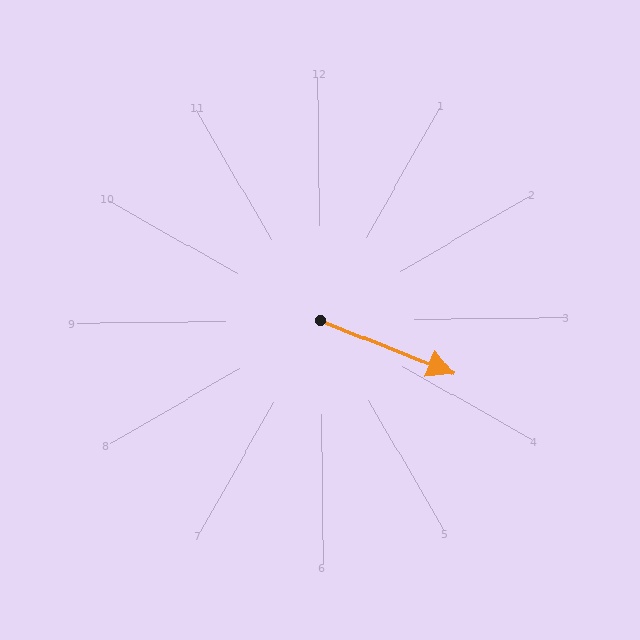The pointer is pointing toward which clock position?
Roughly 4 o'clock.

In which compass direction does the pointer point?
East.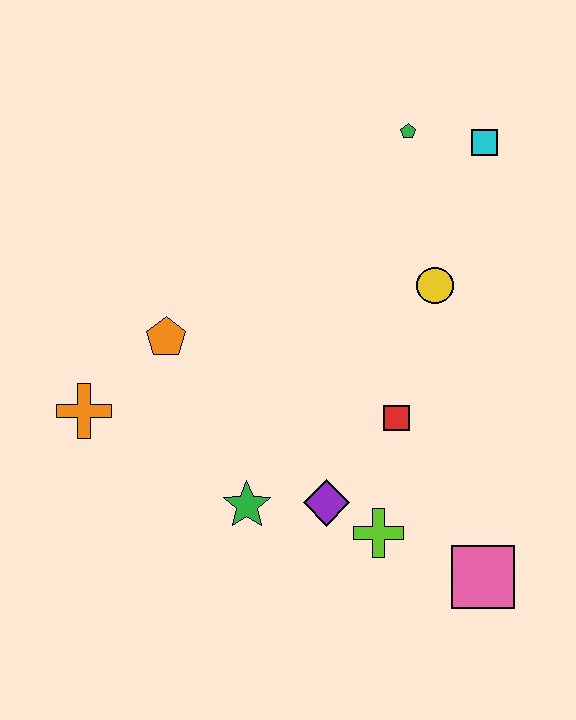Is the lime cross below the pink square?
No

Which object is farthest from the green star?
The cyan square is farthest from the green star.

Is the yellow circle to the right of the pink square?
No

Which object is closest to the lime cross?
The purple diamond is closest to the lime cross.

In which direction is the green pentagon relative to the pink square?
The green pentagon is above the pink square.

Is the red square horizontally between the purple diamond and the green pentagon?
Yes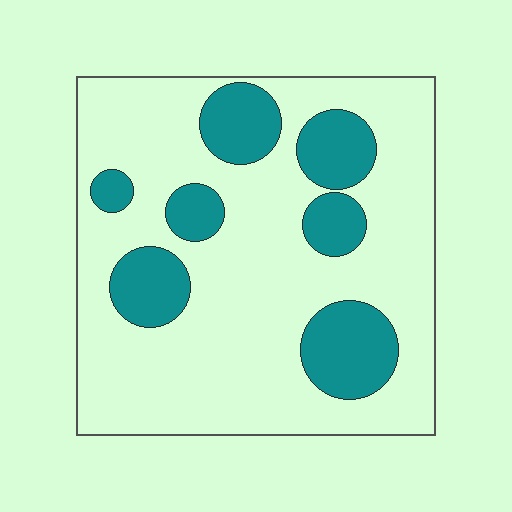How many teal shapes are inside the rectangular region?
7.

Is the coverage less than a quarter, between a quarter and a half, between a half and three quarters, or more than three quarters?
Less than a quarter.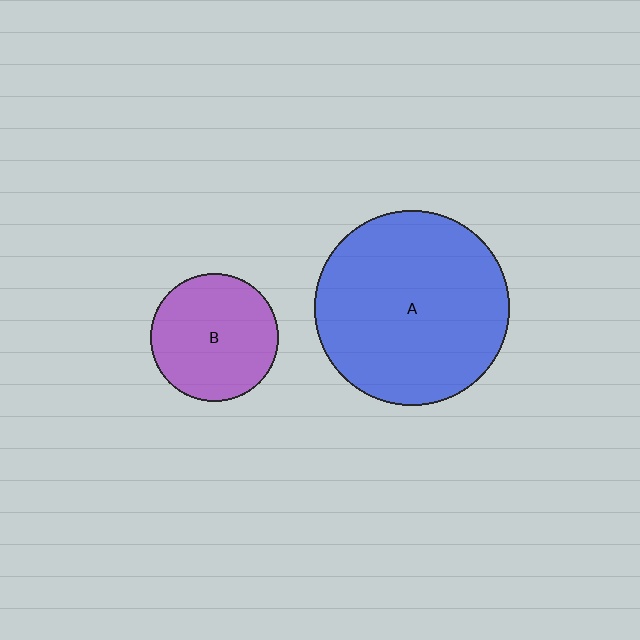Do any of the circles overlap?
No, none of the circles overlap.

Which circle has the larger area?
Circle A (blue).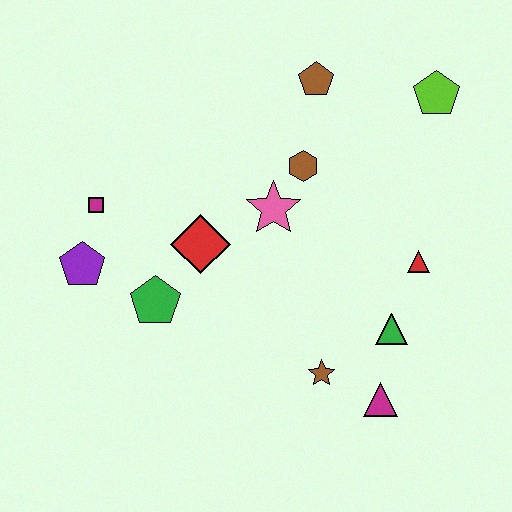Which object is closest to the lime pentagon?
The brown pentagon is closest to the lime pentagon.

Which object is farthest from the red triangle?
The purple pentagon is farthest from the red triangle.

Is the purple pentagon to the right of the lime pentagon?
No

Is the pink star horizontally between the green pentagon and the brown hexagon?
Yes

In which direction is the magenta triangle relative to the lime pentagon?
The magenta triangle is below the lime pentagon.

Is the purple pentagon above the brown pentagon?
No